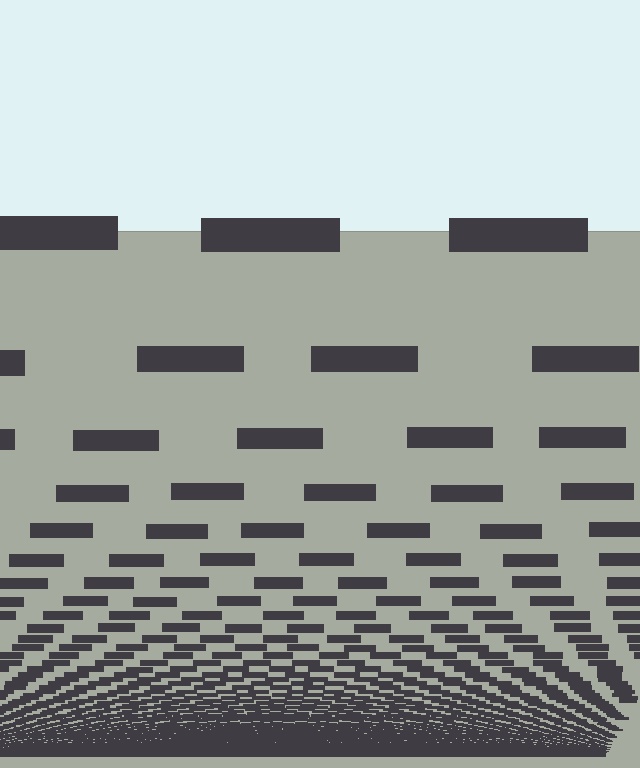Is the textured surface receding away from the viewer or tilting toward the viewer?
The surface appears to tilt toward the viewer. Texture elements get larger and sparser toward the top.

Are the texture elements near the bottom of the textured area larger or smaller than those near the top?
Smaller. The gradient is inverted — elements near the bottom are smaller and denser.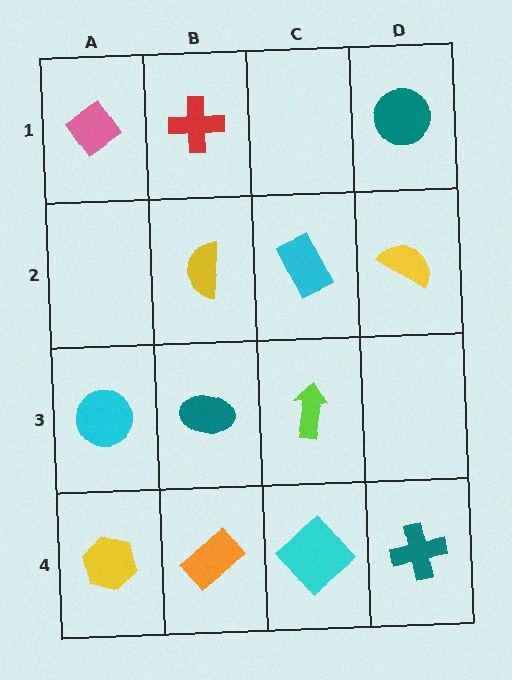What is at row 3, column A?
A cyan circle.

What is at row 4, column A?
A yellow hexagon.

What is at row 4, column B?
An orange rectangle.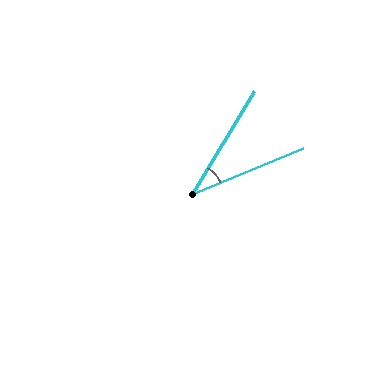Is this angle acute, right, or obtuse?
It is acute.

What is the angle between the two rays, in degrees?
Approximately 36 degrees.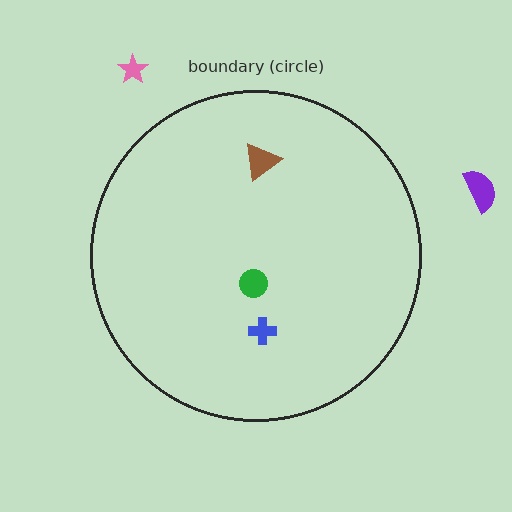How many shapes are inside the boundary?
3 inside, 2 outside.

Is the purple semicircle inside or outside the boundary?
Outside.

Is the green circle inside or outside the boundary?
Inside.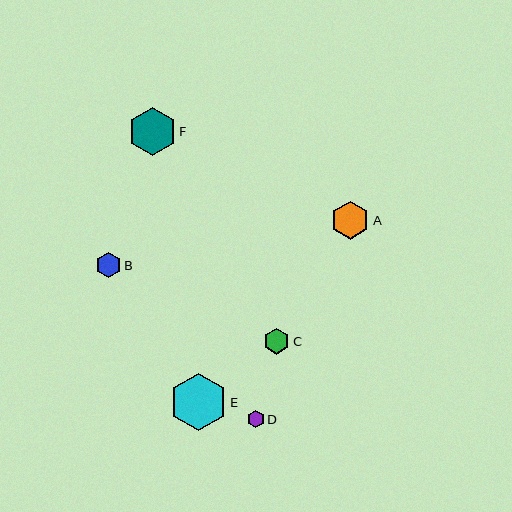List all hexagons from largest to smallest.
From largest to smallest: E, F, A, C, B, D.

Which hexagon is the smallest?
Hexagon D is the smallest with a size of approximately 17 pixels.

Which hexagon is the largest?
Hexagon E is the largest with a size of approximately 57 pixels.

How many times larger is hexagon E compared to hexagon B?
Hexagon E is approximately 2.3 times the size of hexagon B.